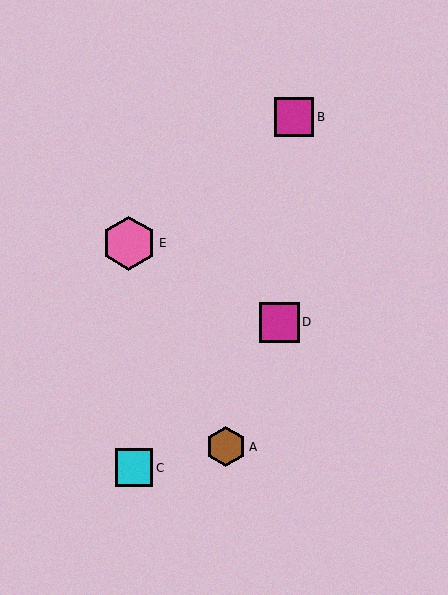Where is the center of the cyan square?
The center of the cyan square is at (134, 468).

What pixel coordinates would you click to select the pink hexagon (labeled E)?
Click at (129, 243) to select the pink hexagon E.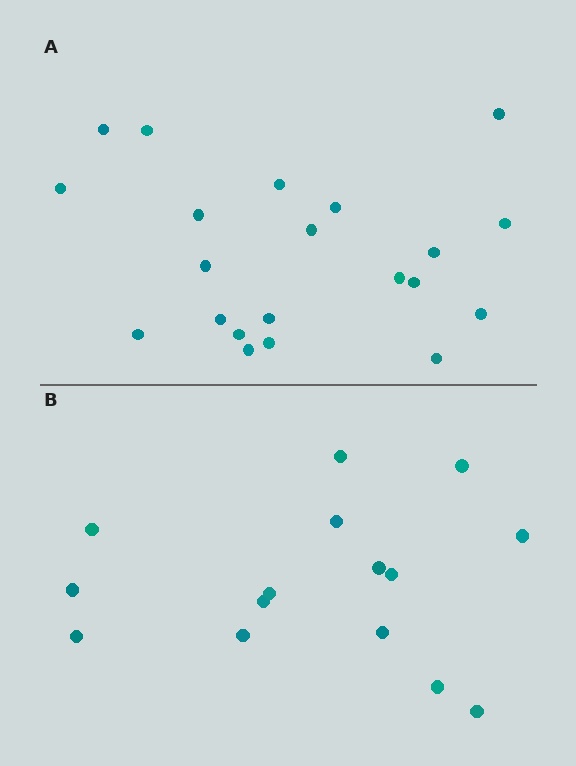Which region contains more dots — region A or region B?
Region A (the top region) has more dots.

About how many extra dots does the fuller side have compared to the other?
Region A has about 6 more dots than region B.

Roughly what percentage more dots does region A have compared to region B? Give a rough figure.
About 40% more.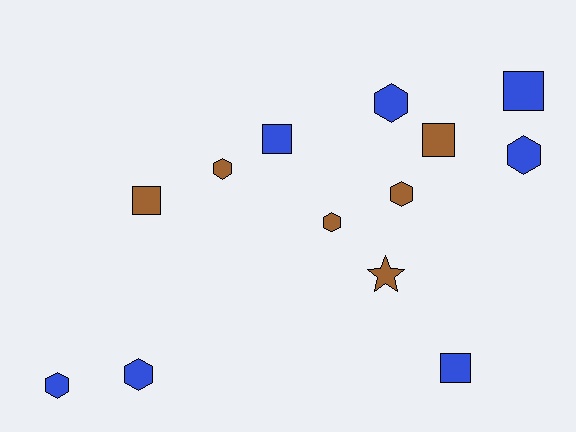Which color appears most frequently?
Blue, with 7 objects.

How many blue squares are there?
There are 3 blue squares.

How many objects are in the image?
There are 13 objects.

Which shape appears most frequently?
Hexagon, with 7 objects.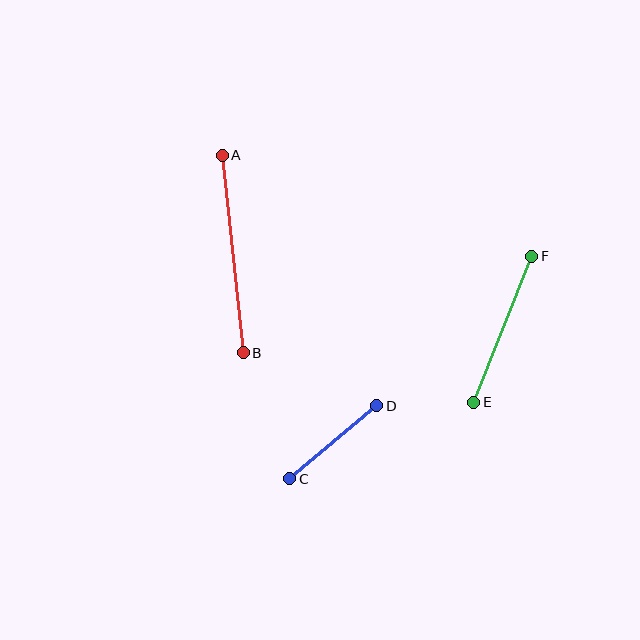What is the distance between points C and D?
The distance is approximately 114 pixels.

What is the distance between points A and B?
The distance is approximately 199 pixels.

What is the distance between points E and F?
The distance is approximately 157 pixels.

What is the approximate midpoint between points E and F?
The midpoint is at approximately (503, 329) pixels.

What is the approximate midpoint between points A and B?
The midpoint is at approximately (233, 254) pixels.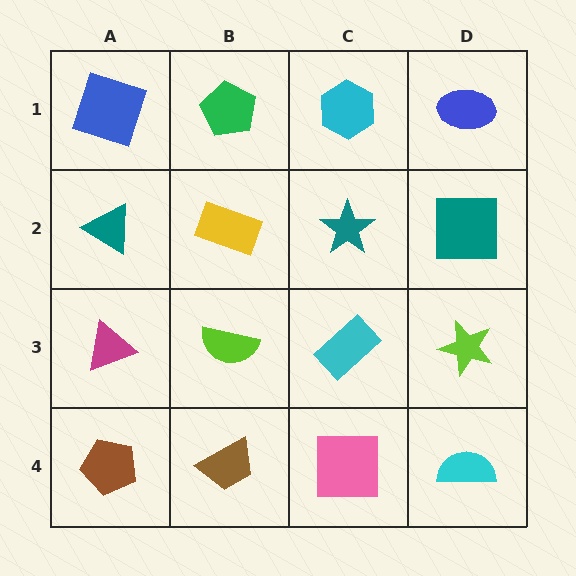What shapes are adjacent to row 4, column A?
A magenta triangle (row 3, column A), a brown trapezoid (row 4, column B).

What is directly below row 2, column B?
A lime semicircle.